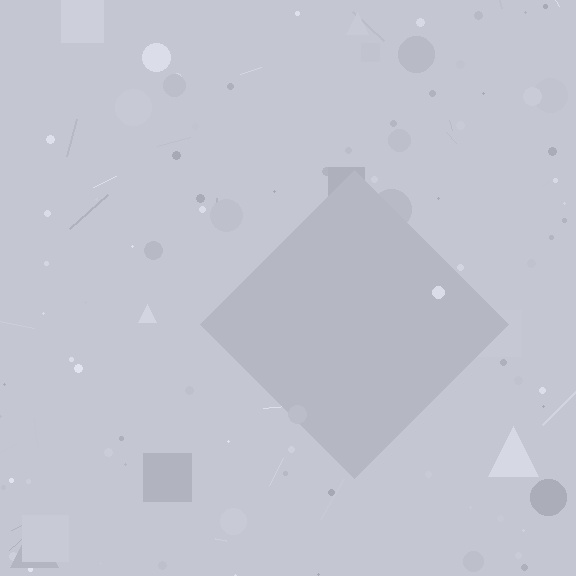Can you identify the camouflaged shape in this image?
The camouflaged shape is a diamond.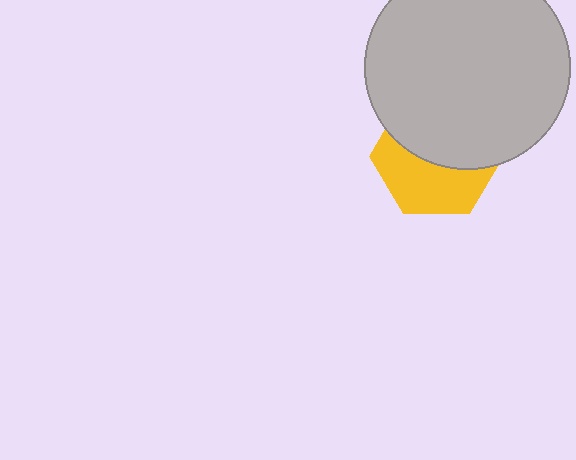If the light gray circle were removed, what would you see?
You would see the complete yellow hexagon.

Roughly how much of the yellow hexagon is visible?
About half of it is visible (roughly 47%).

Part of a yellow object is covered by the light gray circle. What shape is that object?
It is a hexagon.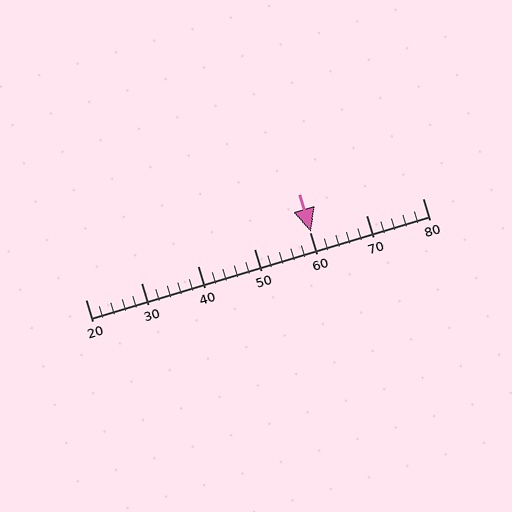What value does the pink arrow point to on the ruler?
The pink arrow points to approximately 60.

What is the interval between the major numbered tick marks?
The major tick marks are spaced 10 units apart.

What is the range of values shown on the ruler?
The ruler shows values from 20 to 80.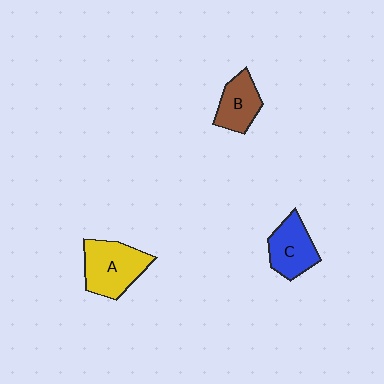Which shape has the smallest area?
Shape B (brown).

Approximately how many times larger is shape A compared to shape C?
Approximately 1.3 times.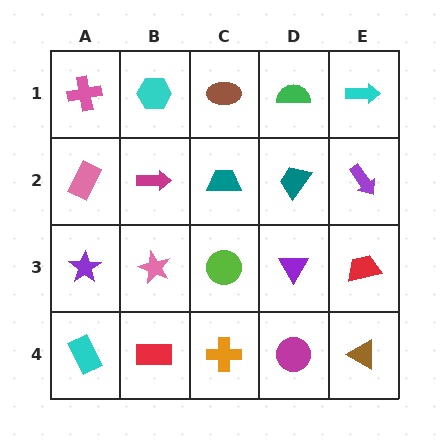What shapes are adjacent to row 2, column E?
A cyan arrow (row 1, column E), a red trapezoid (row 3, column E), a teal trapezoid (row 2, column D).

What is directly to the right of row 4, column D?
A brown triangle.